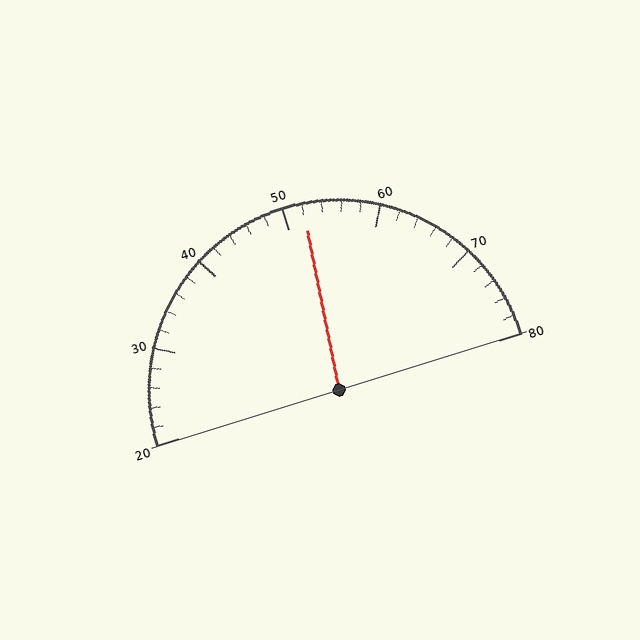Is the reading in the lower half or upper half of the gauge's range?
The reading is in the upper half of the range (20 to 80).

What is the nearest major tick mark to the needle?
The nearest major tick mark is 50.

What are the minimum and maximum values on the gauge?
The gauge ranges from 20 to 80.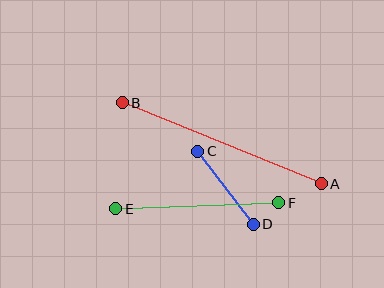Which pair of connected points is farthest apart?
Points A and B are farthest apart.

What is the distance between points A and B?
The distance is approximately 215 pixels.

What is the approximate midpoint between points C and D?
The midpoint is at approximately (226, 188) pixels.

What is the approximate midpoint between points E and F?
The midpoint is at approximately (197, 206) pixels.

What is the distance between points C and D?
The distance is approximately 92 pixels.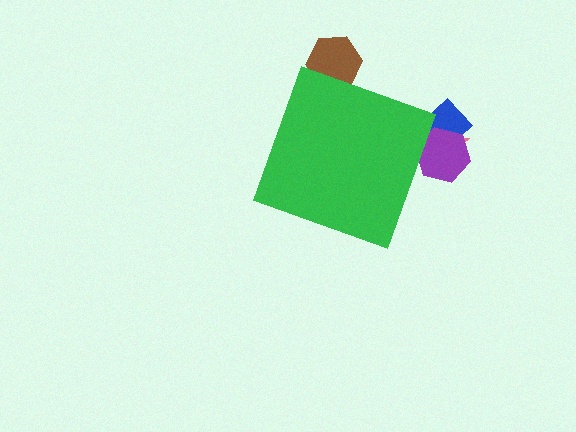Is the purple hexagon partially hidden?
Yes, the purple hexagon is partially hidden behind the green diamond.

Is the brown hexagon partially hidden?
Yes, the brown hexagon is partially hidden behind the green diamond.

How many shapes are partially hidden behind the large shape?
4 shapes are partially hidden.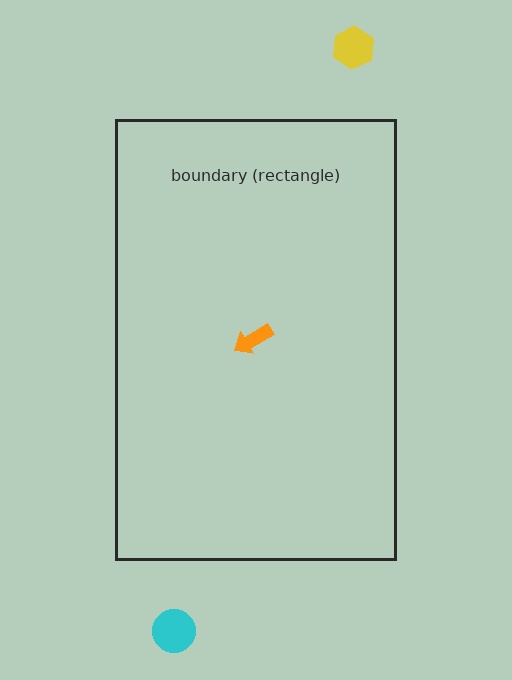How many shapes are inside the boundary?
1 inside, 2 outside.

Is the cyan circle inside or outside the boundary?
Outside.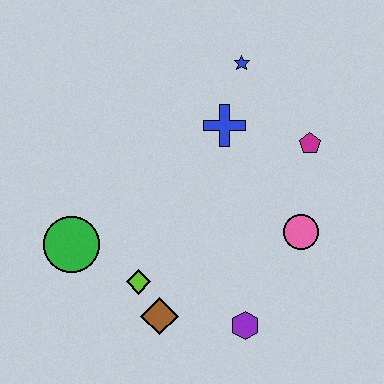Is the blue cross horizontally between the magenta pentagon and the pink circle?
No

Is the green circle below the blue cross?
Yes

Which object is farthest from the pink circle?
The green circle is farthest from the pink circle.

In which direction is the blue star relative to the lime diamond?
The blue star is above the lime diamond.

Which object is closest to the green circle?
The lime diamond is closest to the green circle.